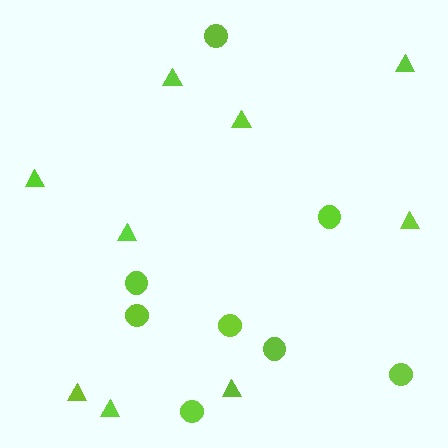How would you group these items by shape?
There are 2 groups: one group of circles (8) and one group of triangles (9).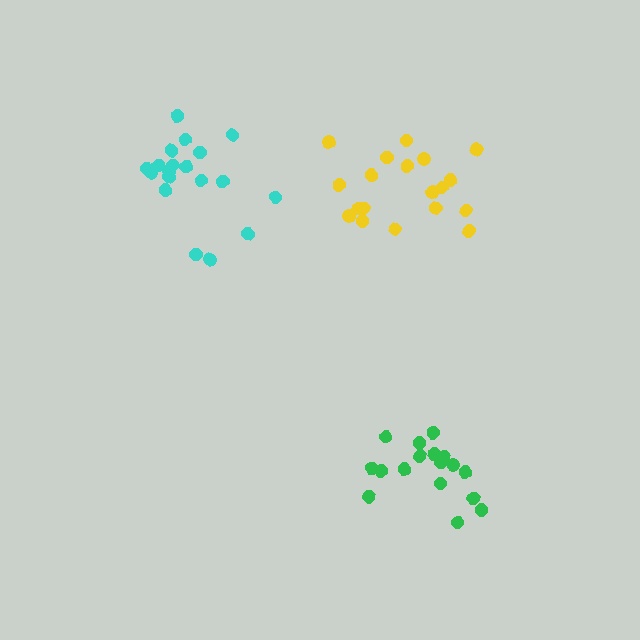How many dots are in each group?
Group 1: 19 dots, Group 2: 17 dots, Group 3: 19 dots (55 total).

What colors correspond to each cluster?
The clusters are colored: cyan, green, yellow.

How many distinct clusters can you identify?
There are 3 distinct clusters.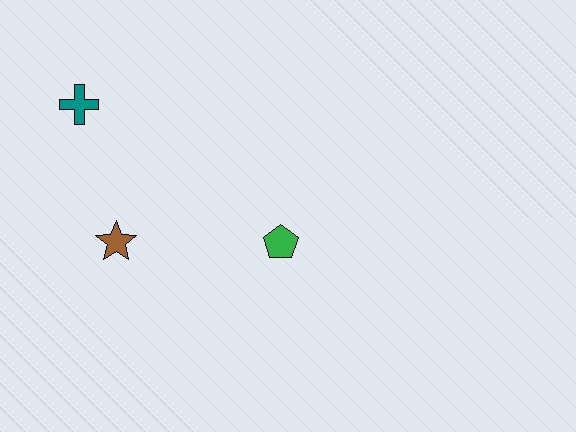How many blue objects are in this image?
There are no blue objects.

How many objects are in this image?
There are 3 objects.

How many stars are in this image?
There is 1 star.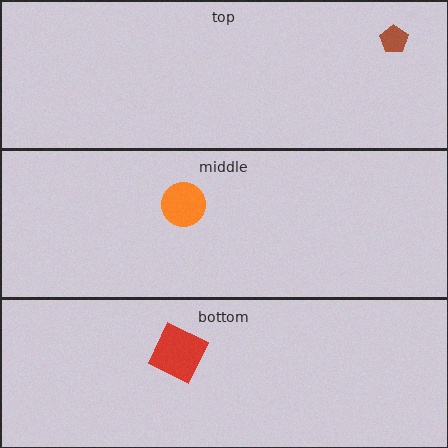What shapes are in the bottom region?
The red square.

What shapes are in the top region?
The brown pentagon.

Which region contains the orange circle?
The middle region.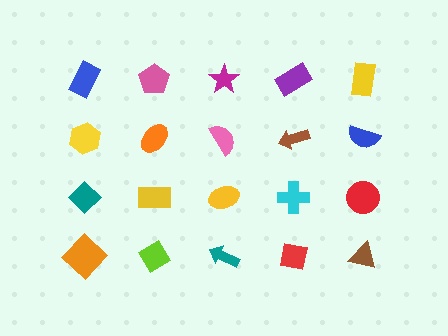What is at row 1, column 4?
A purple rectangle.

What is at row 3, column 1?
A teal diamond.